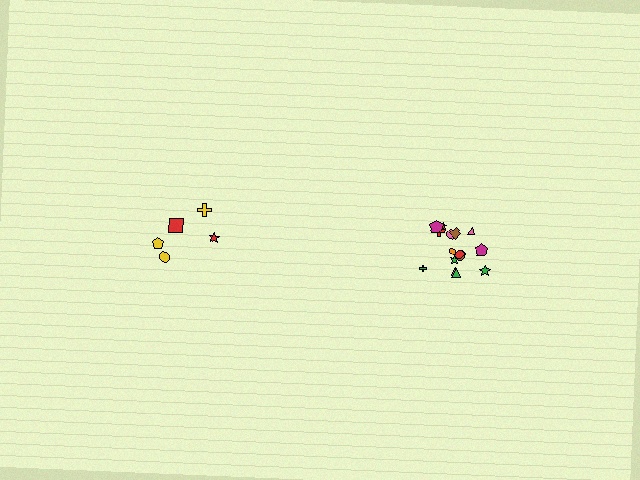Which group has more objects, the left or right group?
The right group.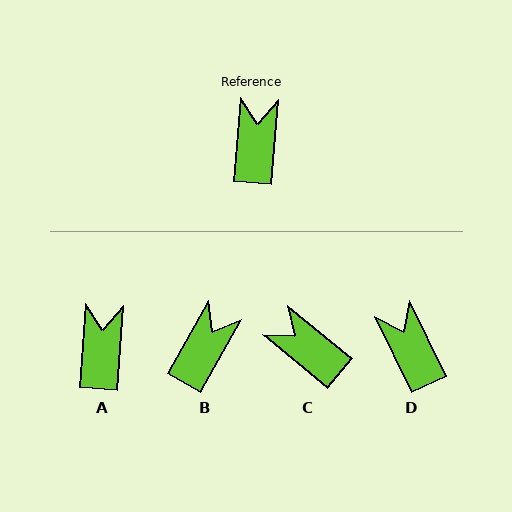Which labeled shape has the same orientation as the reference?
A.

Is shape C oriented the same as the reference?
No, it is off by about 55 degrees.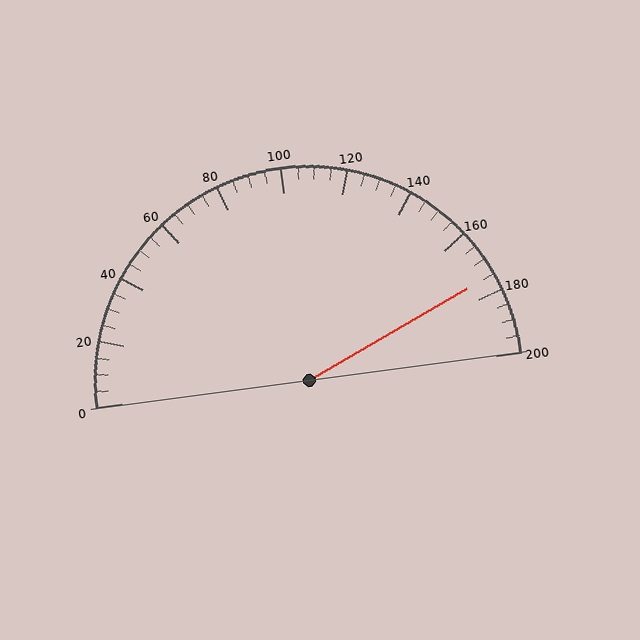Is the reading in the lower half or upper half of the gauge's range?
The reading is in the upper half of the range (0 to 200).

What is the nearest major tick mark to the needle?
The nearest major tick mark is 180.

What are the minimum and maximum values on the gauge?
The gauge ranges from 0 to 200.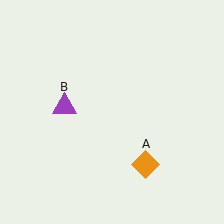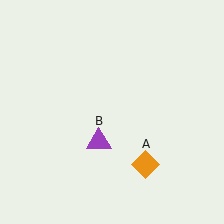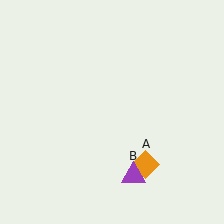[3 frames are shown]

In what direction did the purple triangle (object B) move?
The purple triangle (object B) moved down and to the right.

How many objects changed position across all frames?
1 object changed position: purple triangle (object B).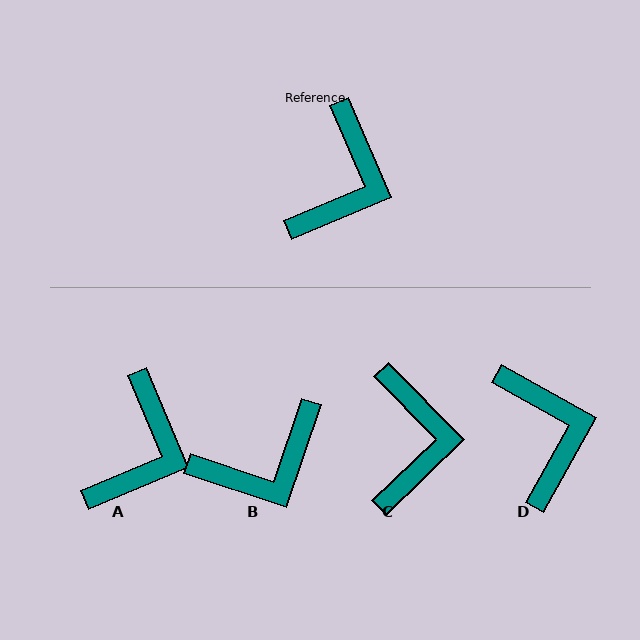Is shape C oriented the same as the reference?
No, it is off by about 21 degrees.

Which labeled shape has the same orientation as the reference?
A.